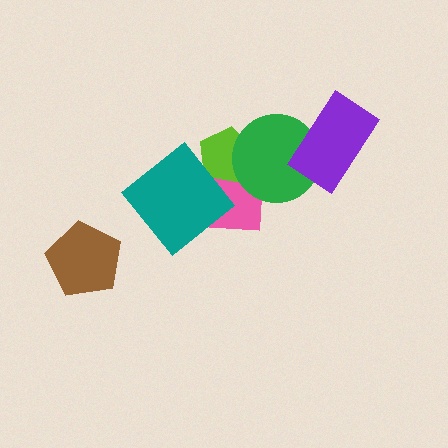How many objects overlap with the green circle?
3 objects overlap with the green circle.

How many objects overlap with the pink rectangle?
3 objects overlap with the pink rectangle.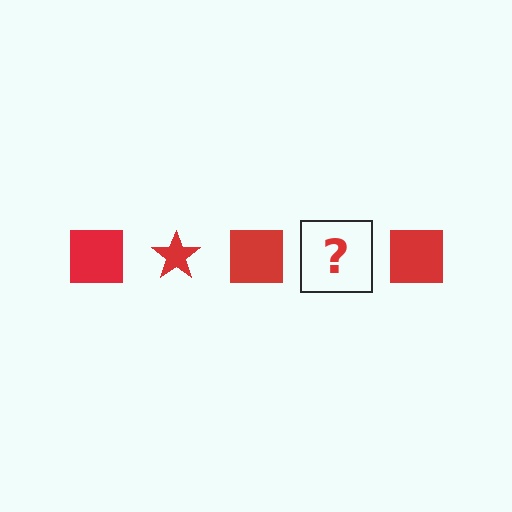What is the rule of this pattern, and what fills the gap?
The rule is that the pattern cycles through square, star shapes in red. The gap should be filled with a red star.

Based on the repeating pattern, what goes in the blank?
The blank should be a red star.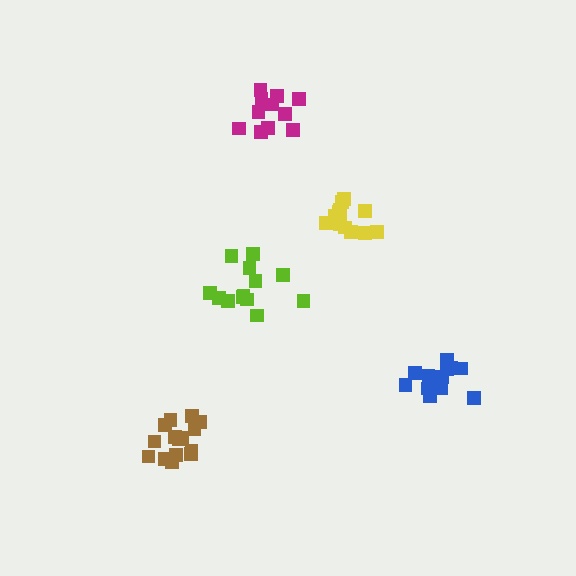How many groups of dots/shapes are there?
There are 5 groups.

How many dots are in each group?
Group 1: 13 dots, Group 2: 12 dots, Group 3: 11 dots, Group 4: 15 dots, Group 5: 13 dots (64 total).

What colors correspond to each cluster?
The clusters are colored: lime, blue, magenta, brown, yellow.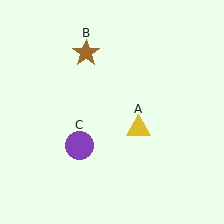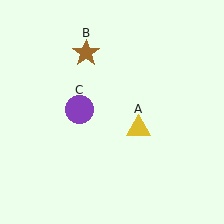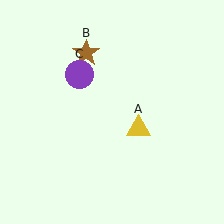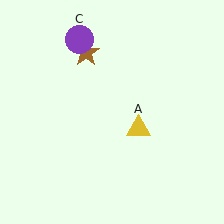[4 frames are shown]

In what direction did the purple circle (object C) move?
The purple circle (object C) moved up.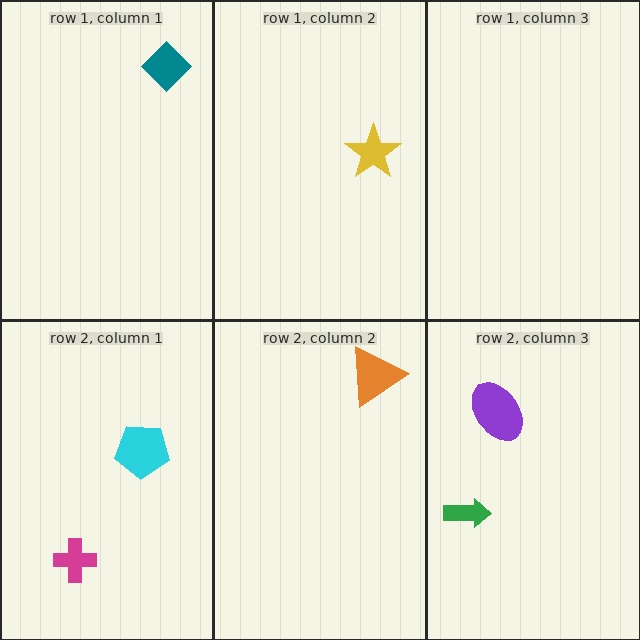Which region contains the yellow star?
The row 1, column 2 region.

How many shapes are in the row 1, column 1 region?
1.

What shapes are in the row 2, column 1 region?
The cyan pentagon, the magenta cross.